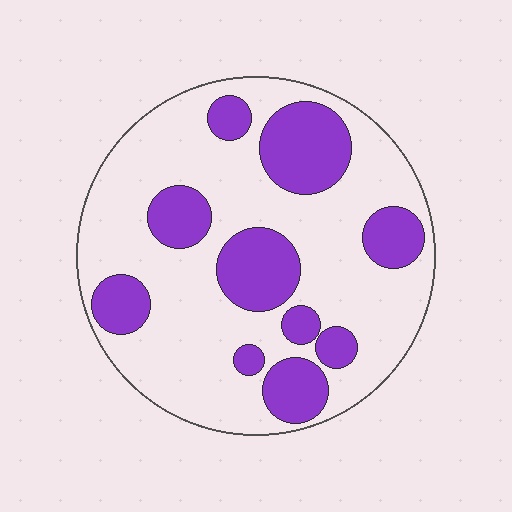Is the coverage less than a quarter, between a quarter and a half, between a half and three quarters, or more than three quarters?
Between a quarter and a half.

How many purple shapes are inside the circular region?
10.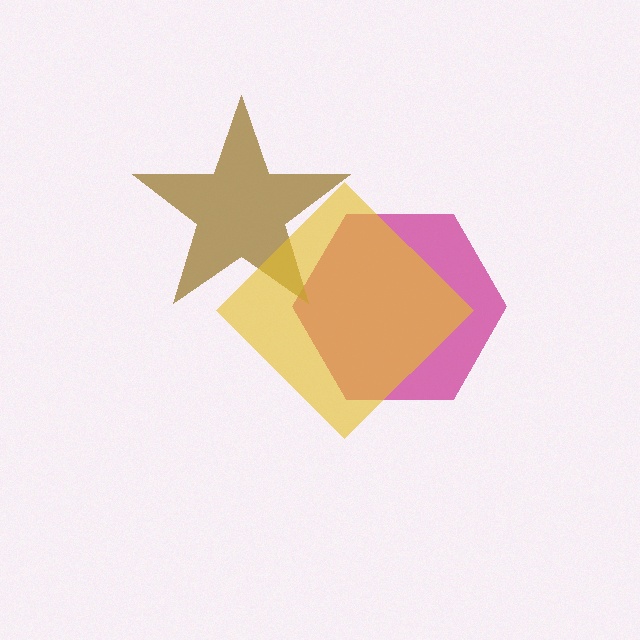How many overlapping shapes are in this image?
There are 3 overlapping shapes in the image.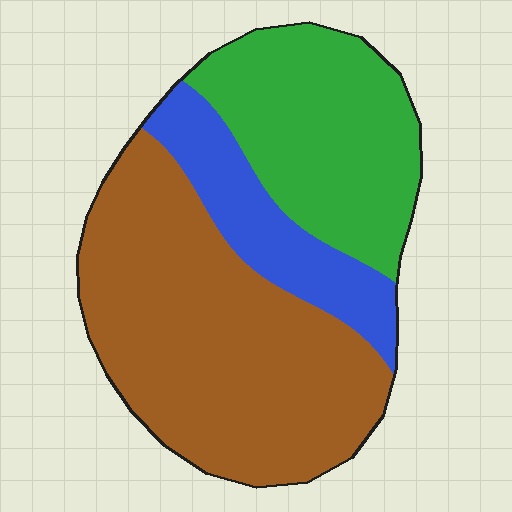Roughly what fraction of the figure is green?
Green covers about 30% of the figure.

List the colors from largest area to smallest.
From largest to smallest: brown, green, blue.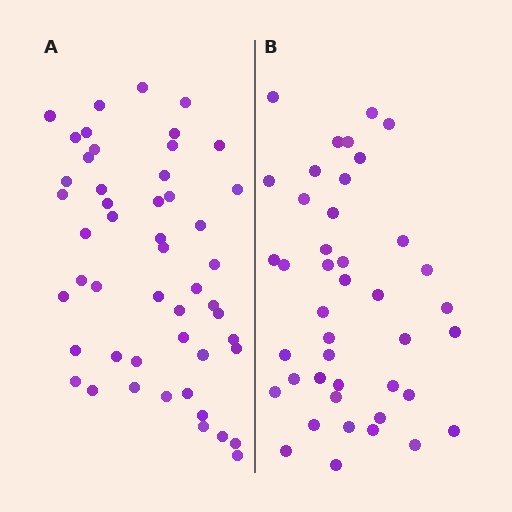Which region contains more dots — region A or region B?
Region A (the left region) has more dots.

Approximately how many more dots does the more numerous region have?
Region A has roughly 8 or so more dots than region B.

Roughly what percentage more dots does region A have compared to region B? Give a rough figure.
About 20% more.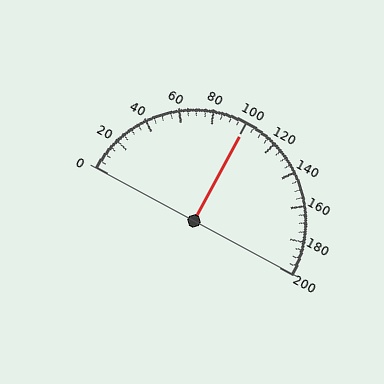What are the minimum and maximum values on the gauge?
The gauge ranges from 0 to 200.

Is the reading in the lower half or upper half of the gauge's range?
The reading is in the upper half of the range (0 to 200).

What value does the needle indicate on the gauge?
The needle indicates approximately 100.